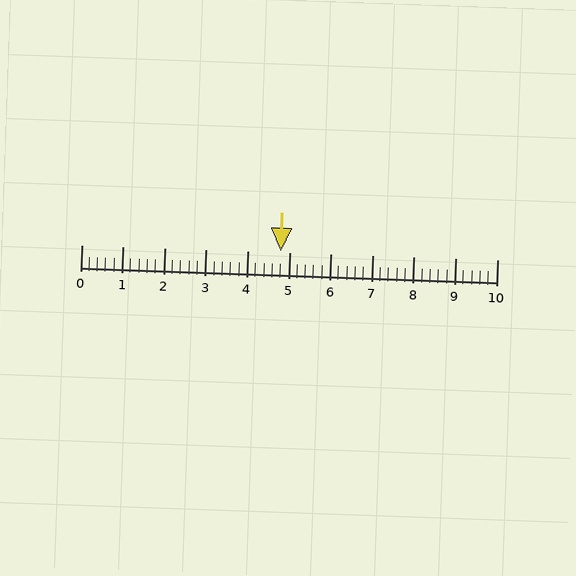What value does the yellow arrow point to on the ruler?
The yellow arrow points to approximately 4.8.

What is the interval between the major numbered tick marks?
The major tick marks are spaced 1 units apart.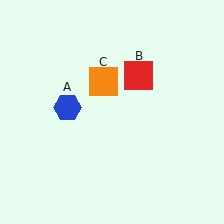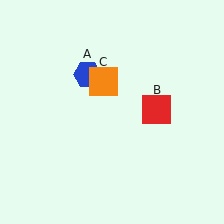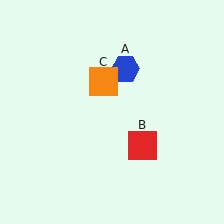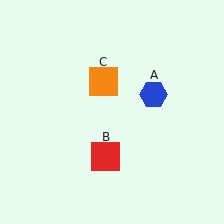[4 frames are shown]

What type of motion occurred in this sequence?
The blue hexagon (object A), red square (object B) rotated clockwise around the center of the scene.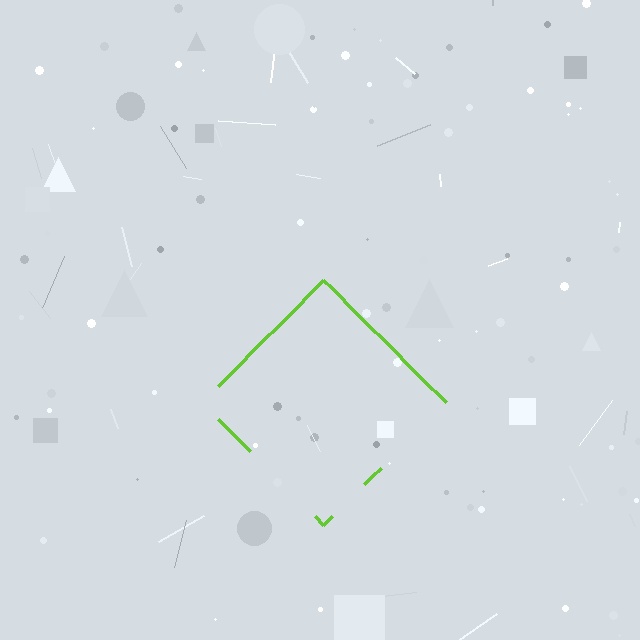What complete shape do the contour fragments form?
The contour fragments form a diamond.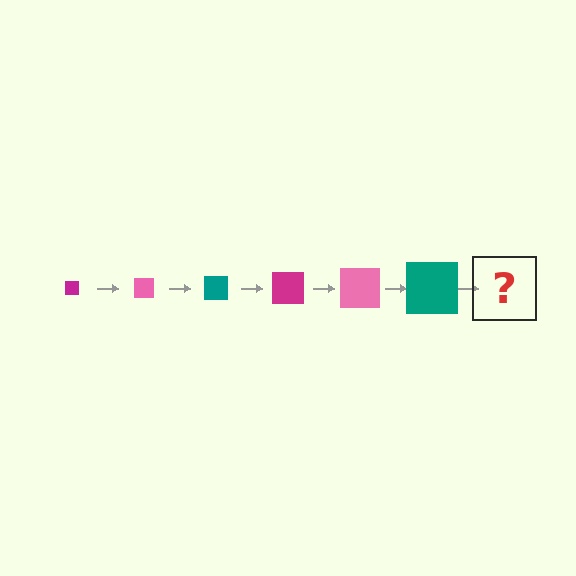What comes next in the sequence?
The next element should be a magenta square, larger than the previous one.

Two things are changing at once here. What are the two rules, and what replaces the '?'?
The two rules are that the square grows larger each step and the color cycles through magenta, pink, and teal. The '?' should be a magenta square, larger than the previous one.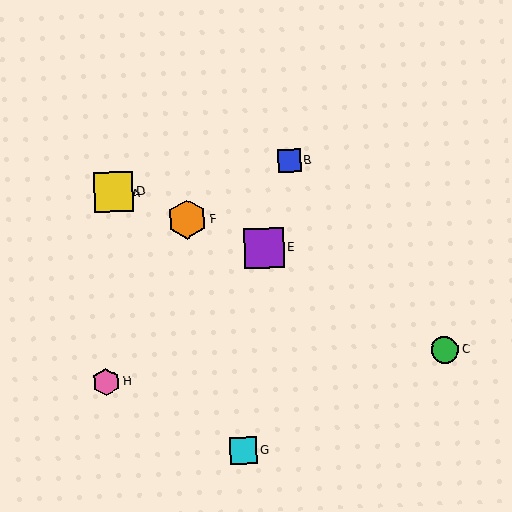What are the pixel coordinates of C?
Object C is at (445, 350).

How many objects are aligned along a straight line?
4 objects (A, D, E, F) are aligned along a straight line.